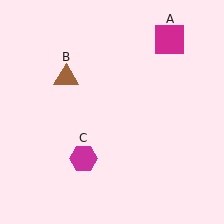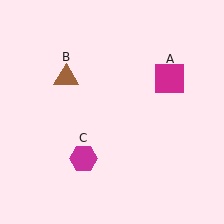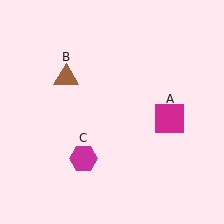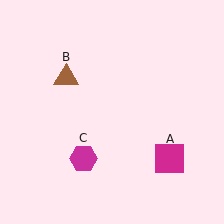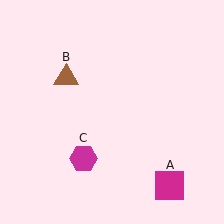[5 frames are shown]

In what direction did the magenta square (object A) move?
The magenta square (object A) moved down.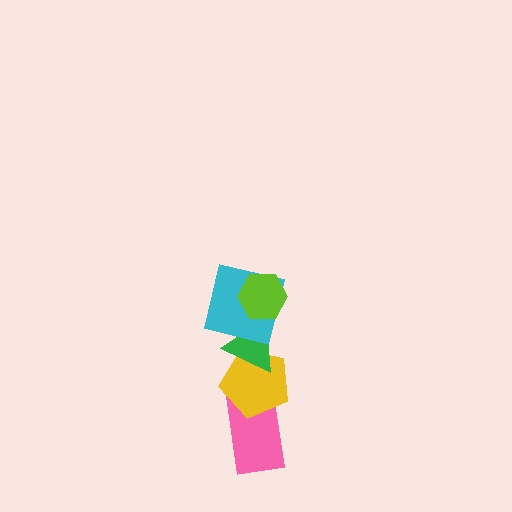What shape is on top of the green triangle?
The cyan square is on top of the green triangle.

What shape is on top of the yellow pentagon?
The green triangle is on top of the yellow pentagon.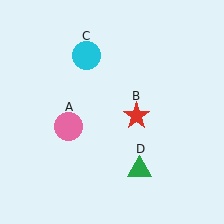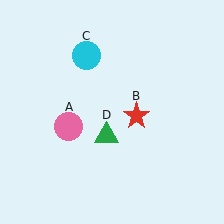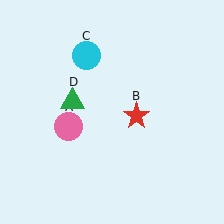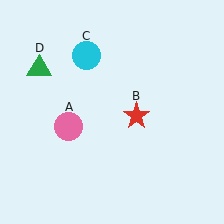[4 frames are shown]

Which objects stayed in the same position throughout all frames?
Pink circle (object A) and red star (object B) and cyan circle (object C) remained stationary.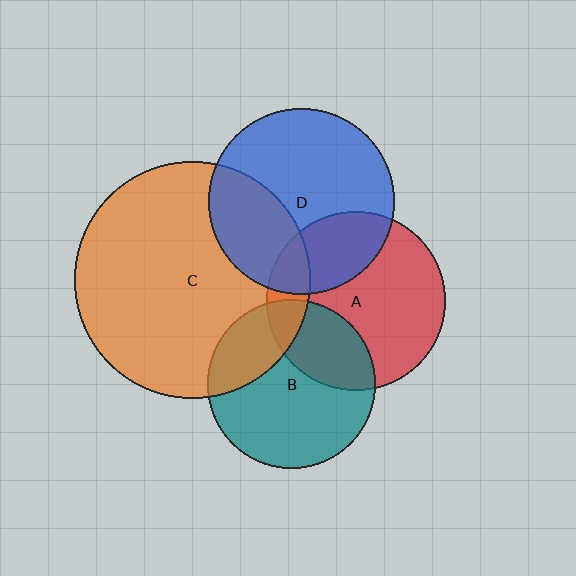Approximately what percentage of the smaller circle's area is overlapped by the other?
Approximately 30%.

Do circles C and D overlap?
Yes.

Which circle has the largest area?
Circle C (orange).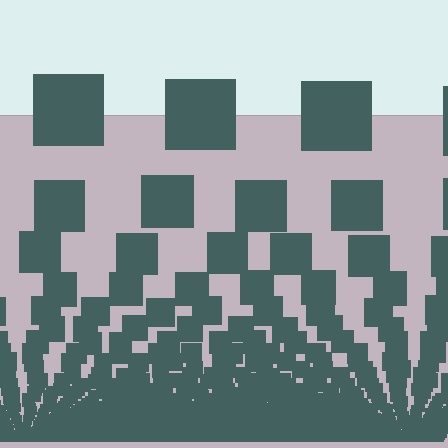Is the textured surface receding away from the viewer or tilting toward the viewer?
The surface appears to tilt toward the viewer. Texture elements get larger and sparser toward the top.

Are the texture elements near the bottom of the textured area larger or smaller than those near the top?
Smaller. The gradient is inverted — elements near the bottom are smaller and denser.